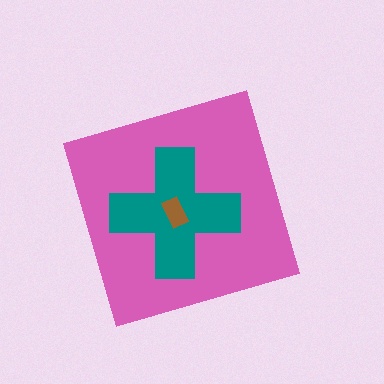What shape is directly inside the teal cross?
The brown rectangle.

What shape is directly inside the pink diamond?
The teal cross.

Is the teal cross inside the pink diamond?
Yes.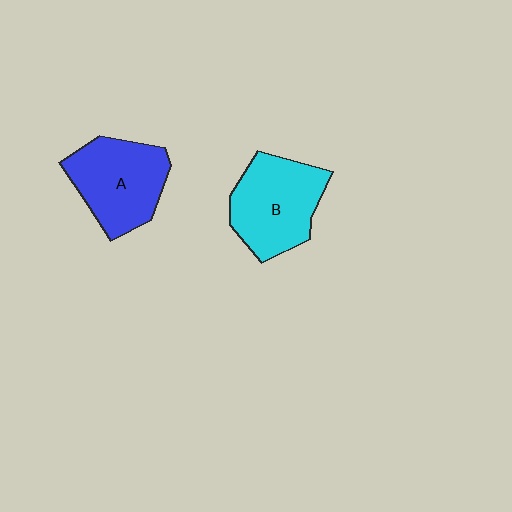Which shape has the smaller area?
Shape A (blue).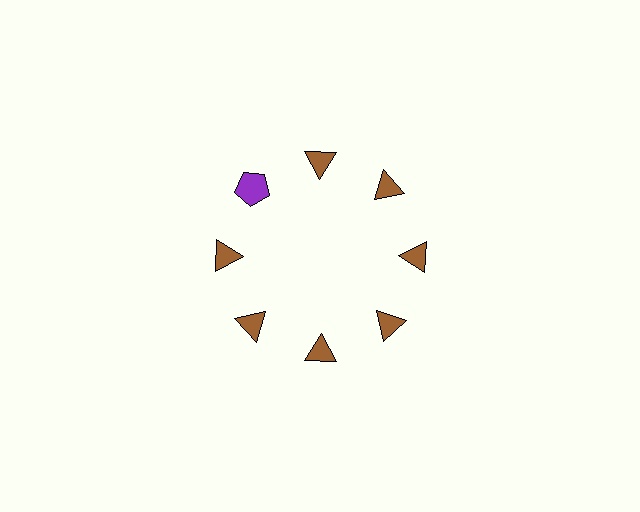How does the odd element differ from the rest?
It differs in both color (purple instead of brown) and shape (pentagon instead of triangle).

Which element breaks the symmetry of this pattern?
The purple pentagon at roughly the 10 o'clock position breaks the symmetry. All other shapes are brown triangles.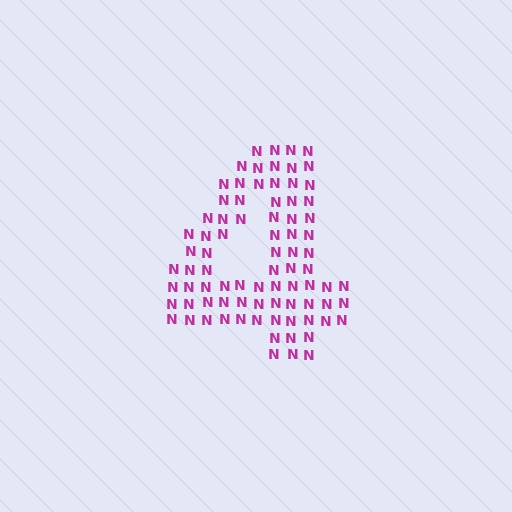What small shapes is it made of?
It is made of small letter N's.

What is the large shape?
The large shape is the digit 4.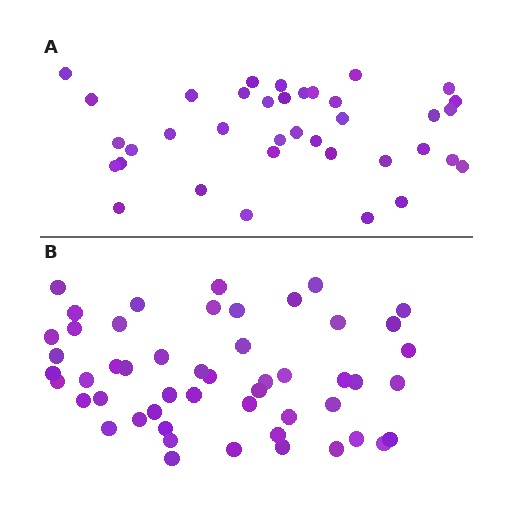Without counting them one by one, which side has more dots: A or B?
Region B (the bottom region) has more dots.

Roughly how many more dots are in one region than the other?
Region B has approximately 15 more dots than region A.